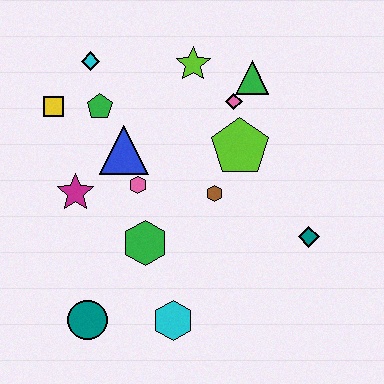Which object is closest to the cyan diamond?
The green pentagon is closest to the cyan diamond.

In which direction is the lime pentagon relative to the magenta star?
The lime pentagon is to the right of the magenta star.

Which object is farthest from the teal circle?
The green triangle is farthest from the teal circle.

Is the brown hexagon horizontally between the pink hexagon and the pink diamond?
Yes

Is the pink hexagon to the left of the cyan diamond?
No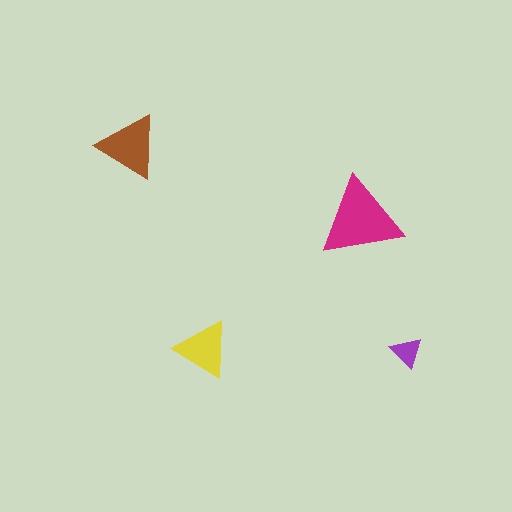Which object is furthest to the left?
The brown triangle is leftmost.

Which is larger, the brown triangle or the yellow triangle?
The brown one.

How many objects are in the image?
There are 4 objects in the image.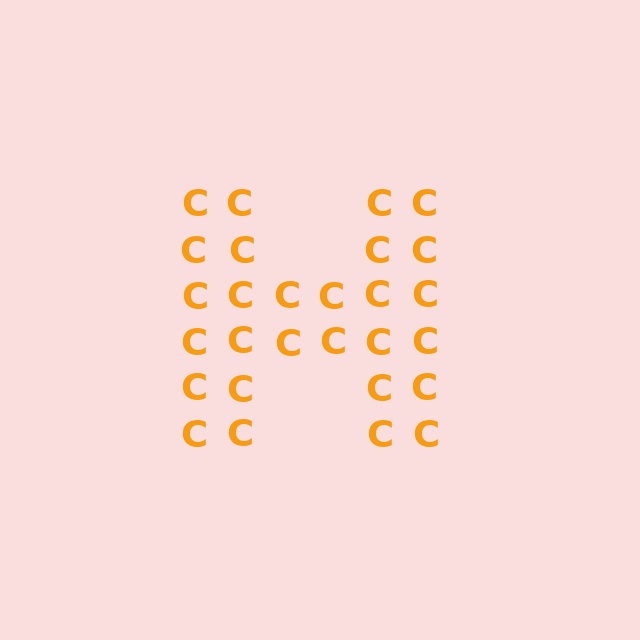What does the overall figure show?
The overall figure shows the letter H.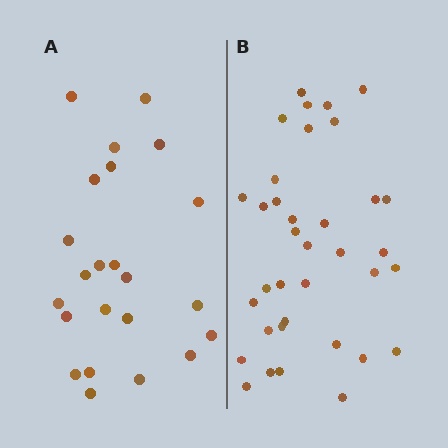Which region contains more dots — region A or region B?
Region B (the right region) has more dots.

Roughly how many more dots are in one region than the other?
Region B has approximately 15 more dots than region A.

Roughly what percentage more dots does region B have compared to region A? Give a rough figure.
About 55% more.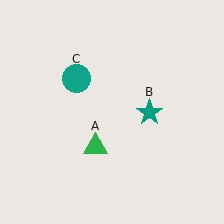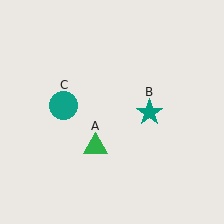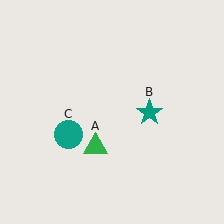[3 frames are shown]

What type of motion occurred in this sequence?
The teal circle (object C) rotated counterclockwise around the center of the scene.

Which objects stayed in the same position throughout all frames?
Green triangle (object A) and teal star (object B) remained stationary.